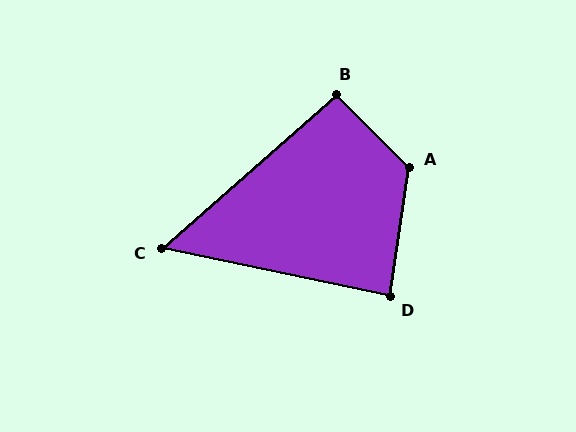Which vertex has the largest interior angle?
A, at approximately 127 degrees.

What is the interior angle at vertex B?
Approximately 94 degrees (approximately right).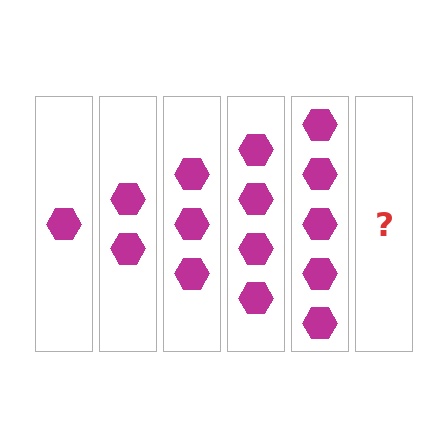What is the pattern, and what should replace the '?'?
The pattern is that each step adds one more hexagon. The '?' should be 6 hexagons.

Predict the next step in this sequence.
The next step is 6 hexagons.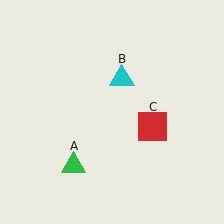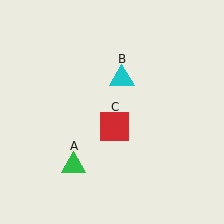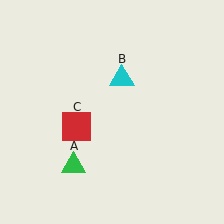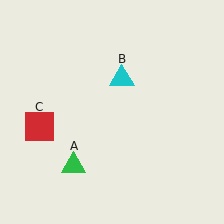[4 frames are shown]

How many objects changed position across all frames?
1 object changed position: red square (object C).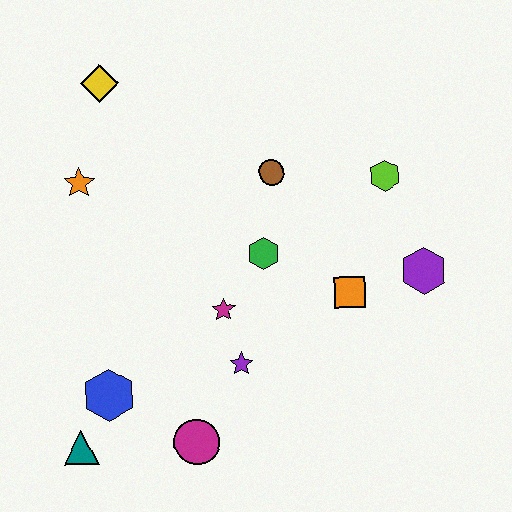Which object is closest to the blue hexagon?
The teal triangle is closest to the blue hexagon.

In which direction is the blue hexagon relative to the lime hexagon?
The blue hexagon is to the left of the lime hexagon.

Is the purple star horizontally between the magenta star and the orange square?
Yes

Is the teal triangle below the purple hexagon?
Yes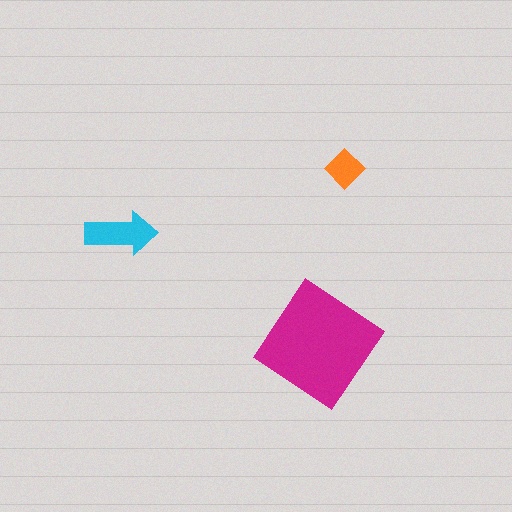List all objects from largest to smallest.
The magenta diamond, the cyan arrow, the orange diamond.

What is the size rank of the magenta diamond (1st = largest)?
1st.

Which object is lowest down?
The magenta diamond is bottommost.